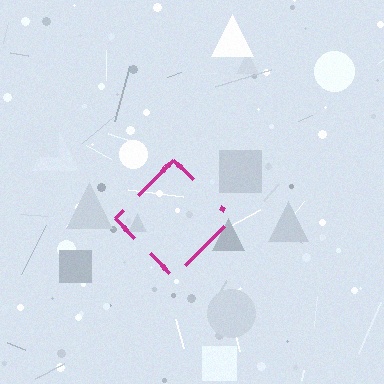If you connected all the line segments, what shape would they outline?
They would outline a diamond.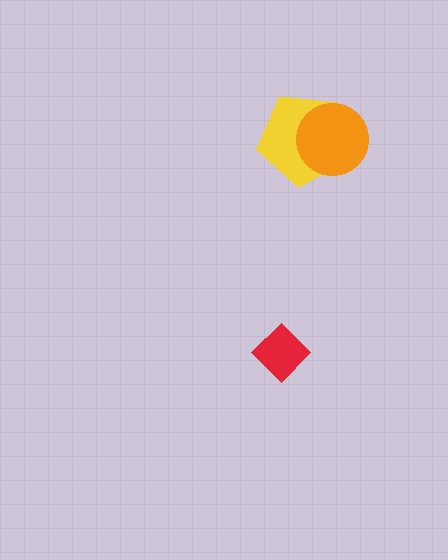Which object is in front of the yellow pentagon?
The orange circle is in front of the yellow pentagon.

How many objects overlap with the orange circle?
1 object overlaps with the orange circle.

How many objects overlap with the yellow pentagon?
1 object overlaps with the yellow pentagon.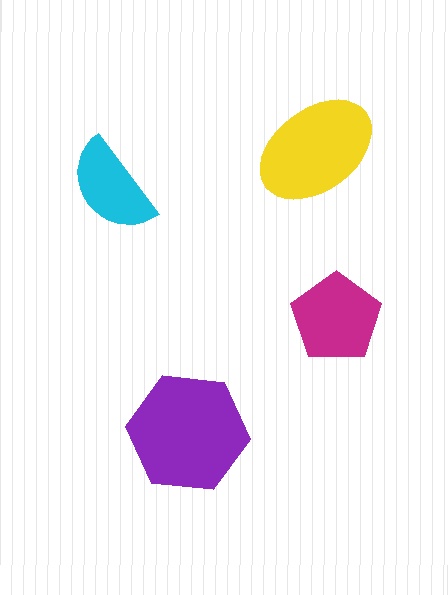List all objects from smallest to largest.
The cyan semicircle, the magenta pentagon, the yellow ellipse, the purple hexagon.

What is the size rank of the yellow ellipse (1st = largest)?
2nd.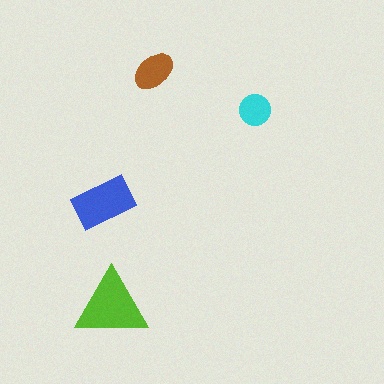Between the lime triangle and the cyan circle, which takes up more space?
The lime triangle.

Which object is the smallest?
The cyan circle.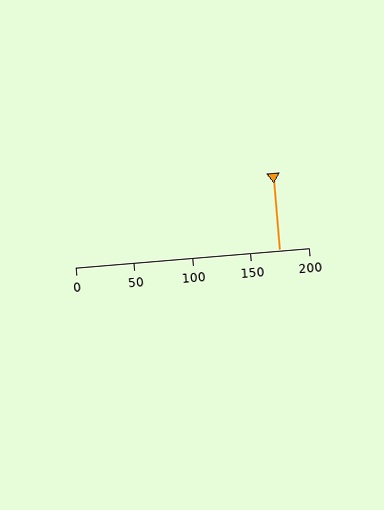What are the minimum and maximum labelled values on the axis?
The axis runs from 0 to 200.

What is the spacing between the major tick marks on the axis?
The major ticks are spaced 50 apart.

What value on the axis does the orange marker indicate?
The marker indicates approximately 175.